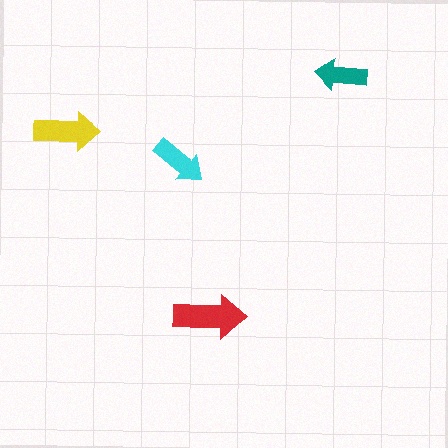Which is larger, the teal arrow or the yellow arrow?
The yellow one.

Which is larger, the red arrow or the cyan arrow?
The red one.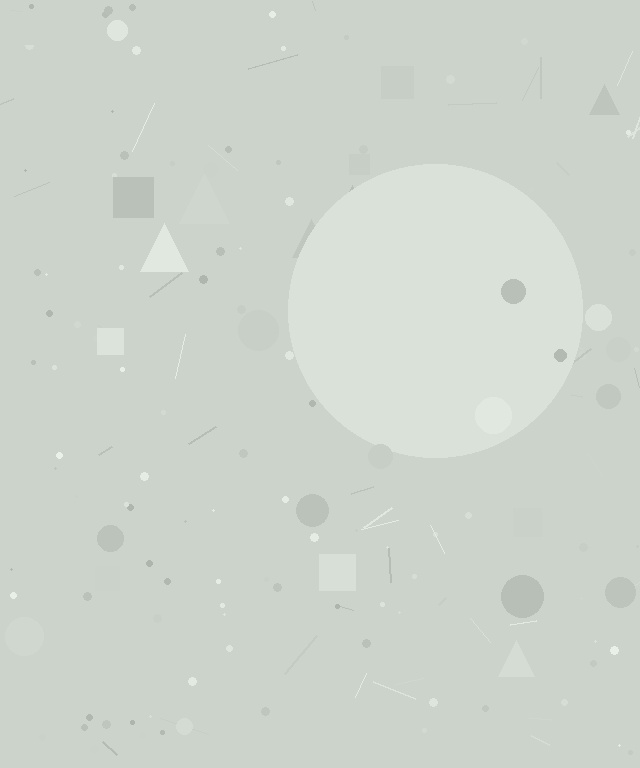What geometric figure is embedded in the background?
A circle is embedded in the background.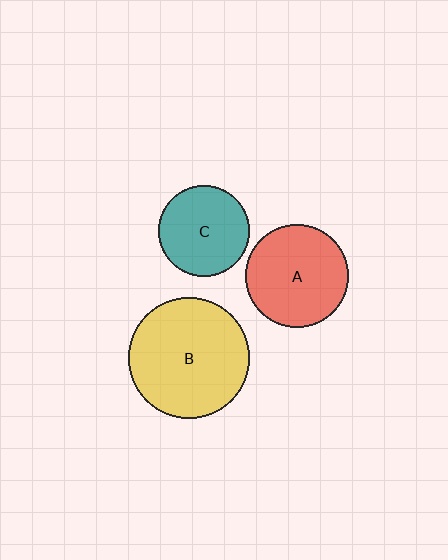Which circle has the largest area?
Circle B (yellow).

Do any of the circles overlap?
No, none of the circles overlap.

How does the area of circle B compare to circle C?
Approximately 1.7 times.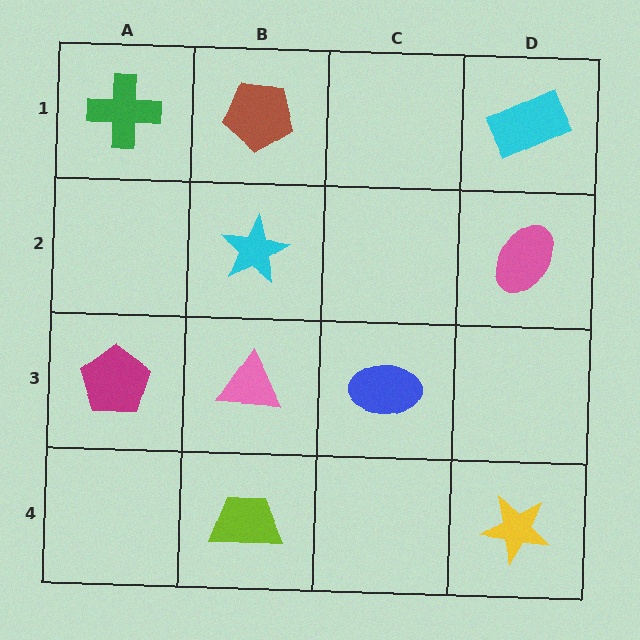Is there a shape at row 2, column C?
No, that cell is empty.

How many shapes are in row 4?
2 shapes.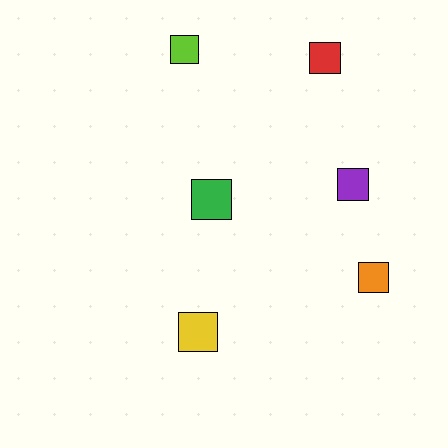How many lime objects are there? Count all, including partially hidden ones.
There is 1 lime object.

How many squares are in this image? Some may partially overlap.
There are 6 squares.